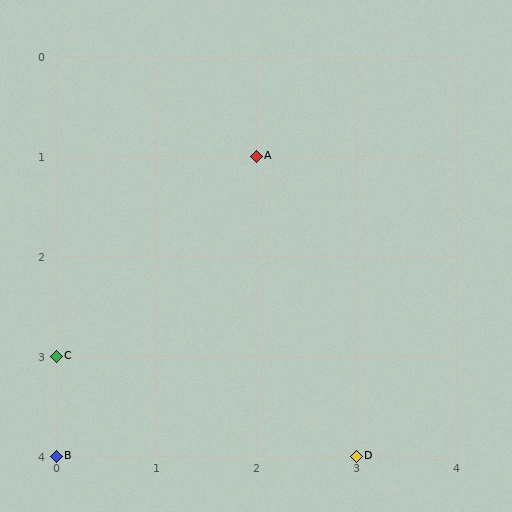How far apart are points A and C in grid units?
Points A and C are 2 columns and 2 rows apart (about 2.8 grid units diagonally).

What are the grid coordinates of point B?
Point B is at grid coordinates (0, 4).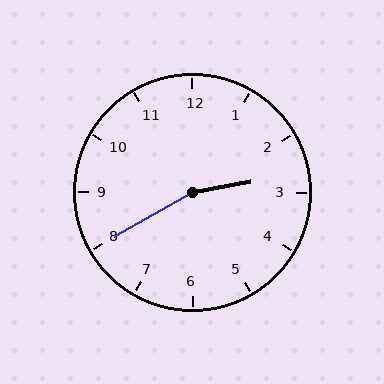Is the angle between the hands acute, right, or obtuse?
It is obtuse.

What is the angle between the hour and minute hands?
Approximately 160 degrees.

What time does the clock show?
2:40.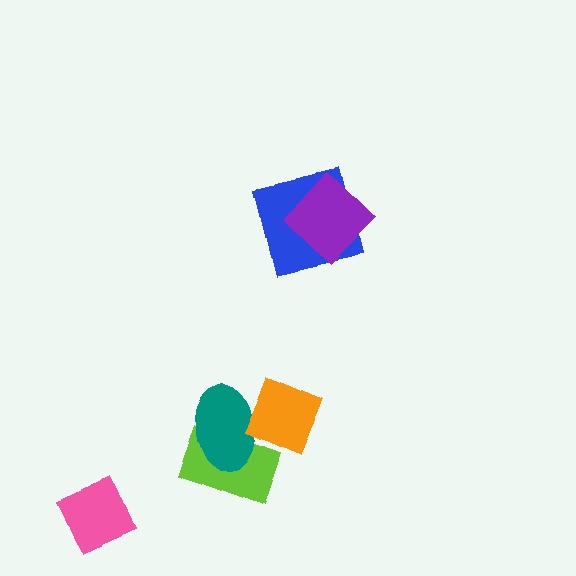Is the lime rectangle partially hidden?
Yes, it is partially covered by another shape.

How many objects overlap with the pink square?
0 objects overlap with the pink square.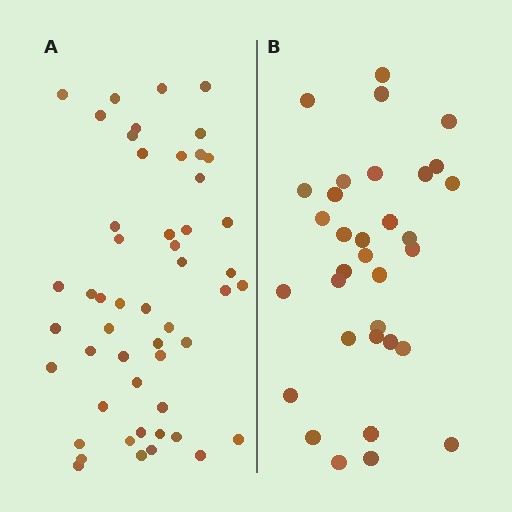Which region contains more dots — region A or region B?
Region A (the left region) has more dots.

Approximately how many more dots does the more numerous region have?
Region A has approximately 20 more dots than region B.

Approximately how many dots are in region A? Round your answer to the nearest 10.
About 50 dots. (The exact count is 51, which rounds to 50.)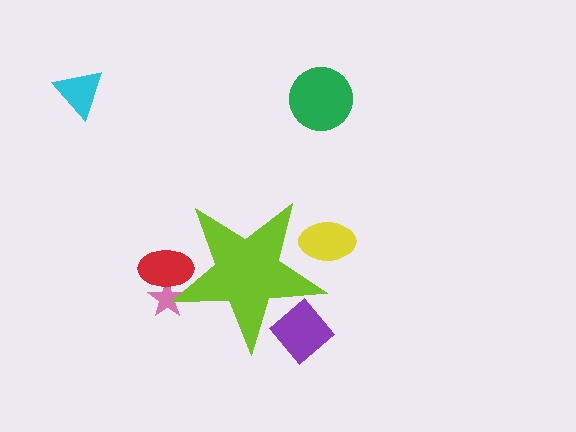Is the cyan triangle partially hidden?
No, the cyan triangle is fully visible.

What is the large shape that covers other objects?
A lime star.